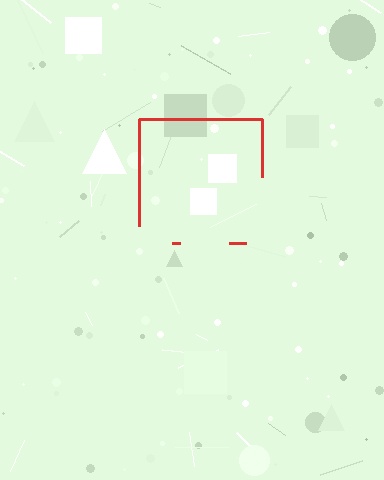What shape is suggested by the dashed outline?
The dashed outline suggests a square.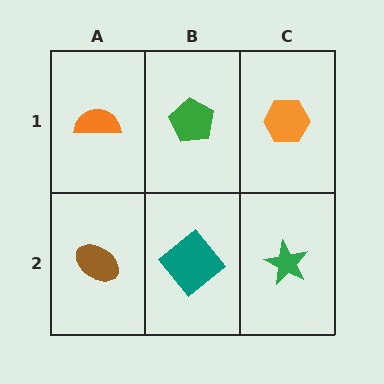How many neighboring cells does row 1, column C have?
2.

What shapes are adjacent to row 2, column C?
An orange hexagon (row 1, column C), a teal diamond (row 2, column B).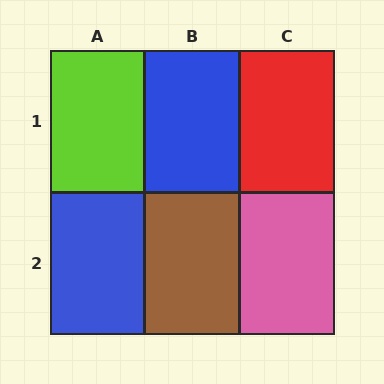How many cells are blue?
2 cells are blue.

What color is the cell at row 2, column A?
Blue.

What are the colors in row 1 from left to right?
Lime, blue, red.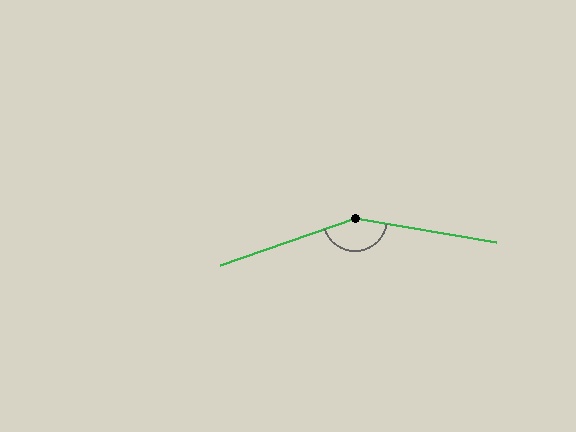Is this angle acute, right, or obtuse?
It is obtuse.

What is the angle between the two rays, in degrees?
Approximately 151 degrees.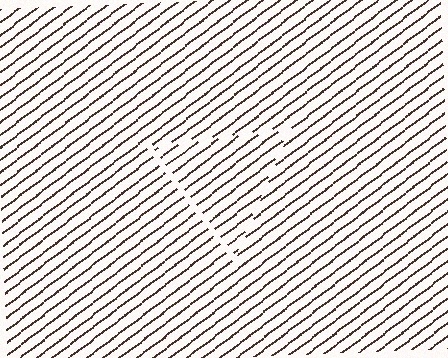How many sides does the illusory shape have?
3 sides — the line-ends trace a triangle.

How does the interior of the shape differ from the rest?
The interior of the shape contains the same grating, shifted by half a period — the contour is defined by the phase discontinuity where line-ends from the inner and outer gratings abut.